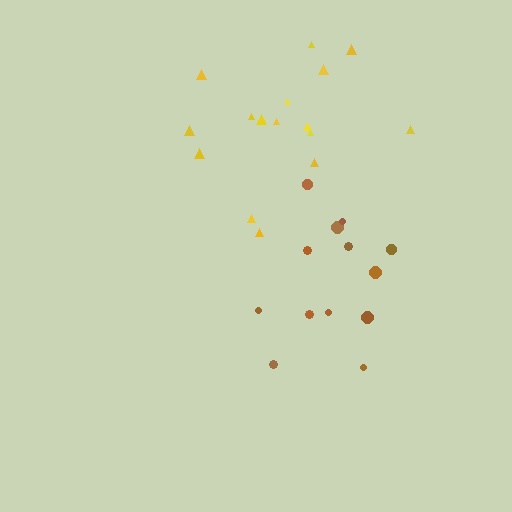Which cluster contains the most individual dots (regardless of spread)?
Yellow (16).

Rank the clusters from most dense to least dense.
brown, yellow.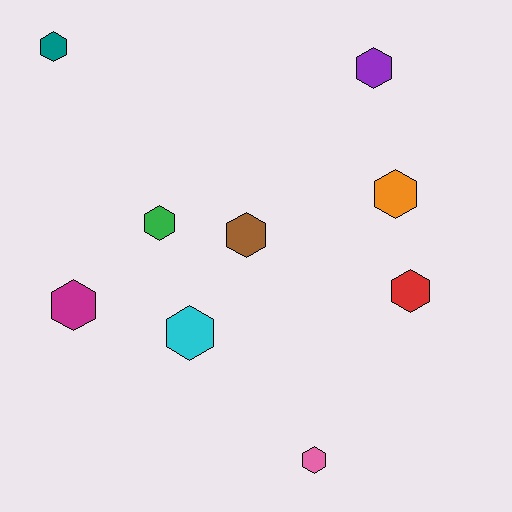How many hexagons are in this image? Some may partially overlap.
There are 9 hexagons.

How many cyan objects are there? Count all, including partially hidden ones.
There is 1 cyan object.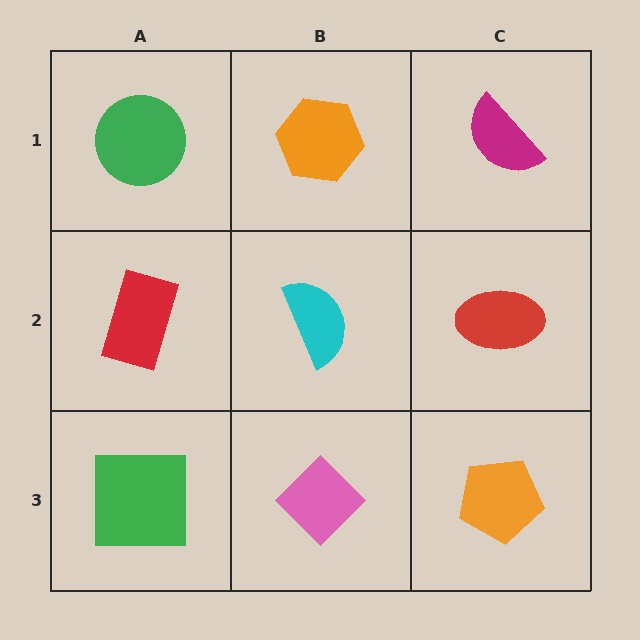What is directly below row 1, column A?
A red rectangle.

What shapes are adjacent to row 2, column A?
A green circle (row 1, column A), a green square (row 3, column A), a cyan semicircle (row 2, column B).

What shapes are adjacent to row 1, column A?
A red rectangle (row 2, column A), an orange hexagon (row 1, column B).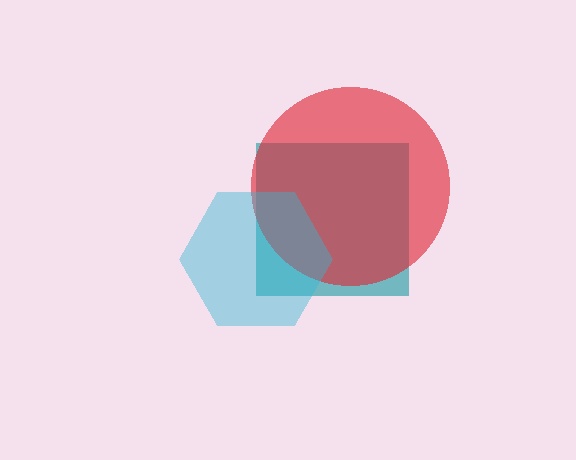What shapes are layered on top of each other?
The layered shapes are: a teal square, a red circle, a cyan hexagon.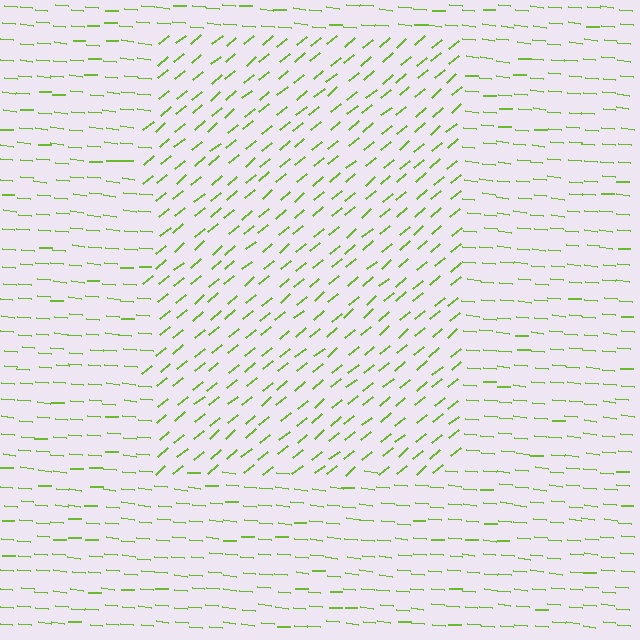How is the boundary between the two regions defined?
The boundary is defined purely by a change in line orientation (approximately 45 degrees difference). All lines are the same color and thickness.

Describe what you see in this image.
The image is filled with small lime line segments. A rectangle region in the image has lines oriented differently from the surrounding lines, creating a visible texture boundary.